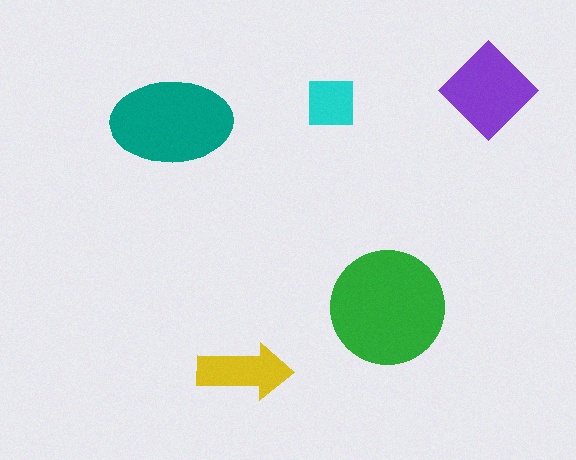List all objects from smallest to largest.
The cyan square, the yellow arrow, the purple diamond, the teal ellipse, the green circle.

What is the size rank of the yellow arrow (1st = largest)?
4th.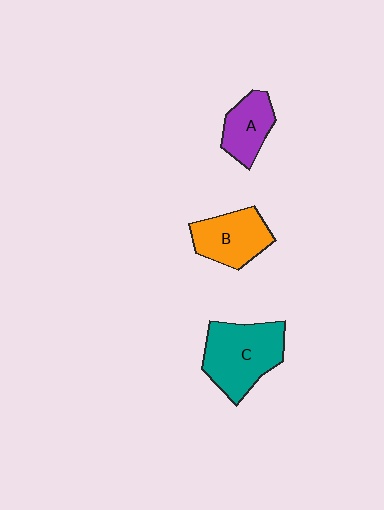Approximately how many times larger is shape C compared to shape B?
Approximately 1.4 times.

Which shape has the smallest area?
Shape A (purple).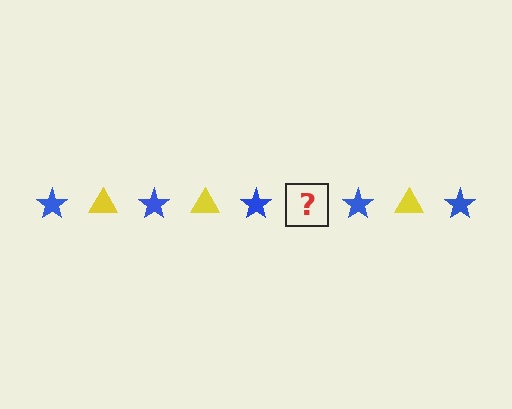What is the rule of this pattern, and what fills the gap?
The rule is that the pattern alternates between blue star and yellow triangle. The gap should be filled with a yellow triangle.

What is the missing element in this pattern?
The missing element is a yellow triangle.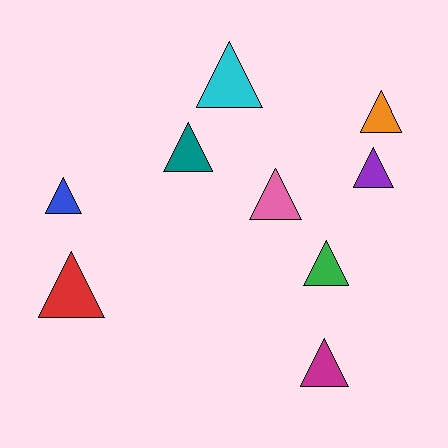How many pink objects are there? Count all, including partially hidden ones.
There is 1 pink object.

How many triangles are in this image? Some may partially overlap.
There are 9 triangles.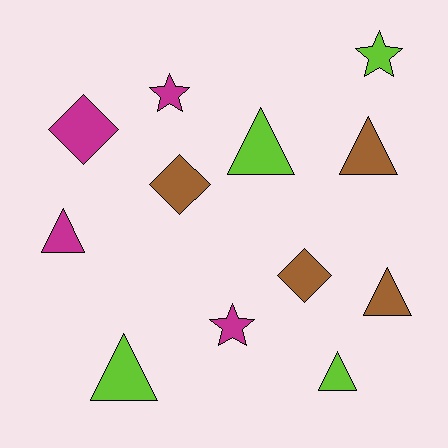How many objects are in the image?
There are 12 objects.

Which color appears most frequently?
Lime, with 4 objects.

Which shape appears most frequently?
Triangle, with 6 objects.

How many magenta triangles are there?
There is 1 magenta triangle.